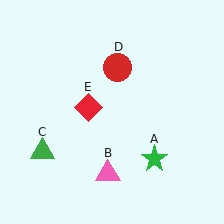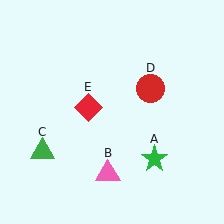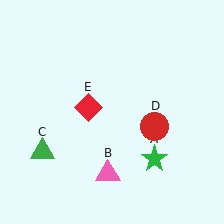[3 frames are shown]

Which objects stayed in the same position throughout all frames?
Green star (object A) and pink triangle (object B) and green triangle (object C) and red diamond (object E) remained stationary.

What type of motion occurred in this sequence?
The red circle (object D) rotated clockwise around the center of the scene.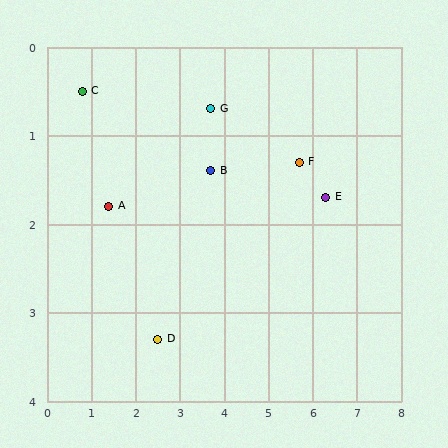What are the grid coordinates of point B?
Point B is at approximately (3.7, 1.4).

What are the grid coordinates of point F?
Point F is at approximately (5.7, 1.3).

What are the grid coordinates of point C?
Point C is at approximately (0.8, 0.5).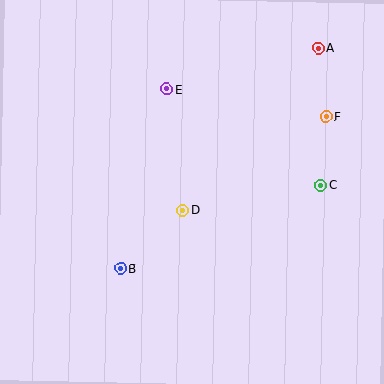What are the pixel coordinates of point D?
Point D is at (182, 210).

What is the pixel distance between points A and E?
The distance between A and E is 157 pixels.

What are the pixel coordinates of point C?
Point C is at (321, 185).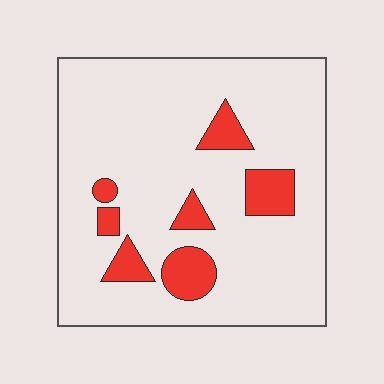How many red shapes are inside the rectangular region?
7.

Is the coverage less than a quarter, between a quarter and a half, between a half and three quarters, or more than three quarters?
Less than a quarter.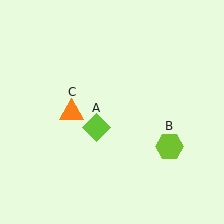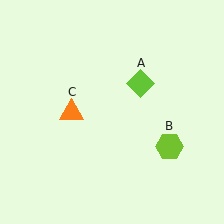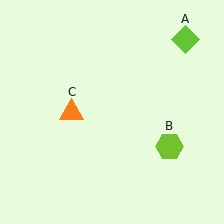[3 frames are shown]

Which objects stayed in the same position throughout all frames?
Lime hexagon (object B) and orange triangle (object C) remained stationary.